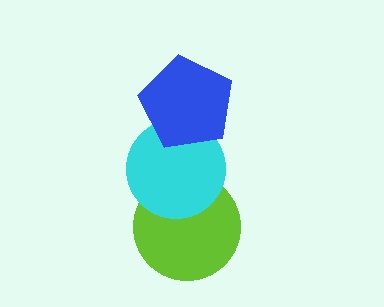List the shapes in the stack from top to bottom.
From top to bottom: the blue pentagon, the cyan circle, the lime circle.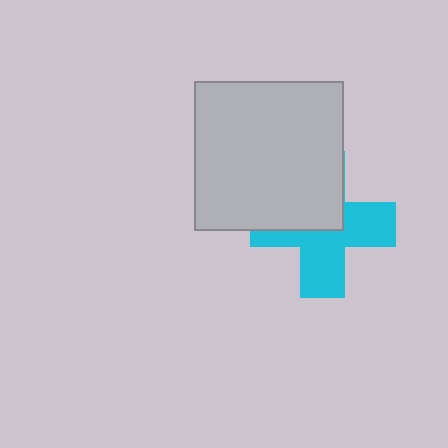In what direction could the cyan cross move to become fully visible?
The cyan cross could move toward the lower-right. That would shift it out from behind the light gray square entirely.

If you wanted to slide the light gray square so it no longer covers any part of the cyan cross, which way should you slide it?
Slide it toward the upper-left — that is the most direct way to separate the two shapes.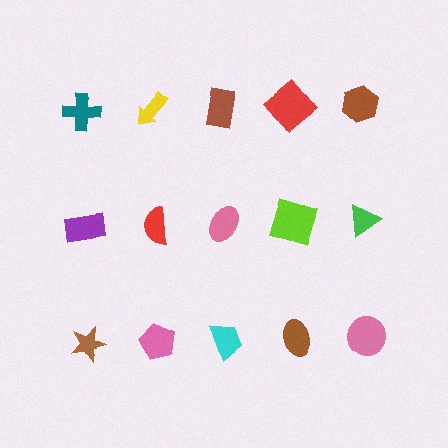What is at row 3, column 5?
A pink circle.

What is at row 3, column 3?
A cyan trapezoid.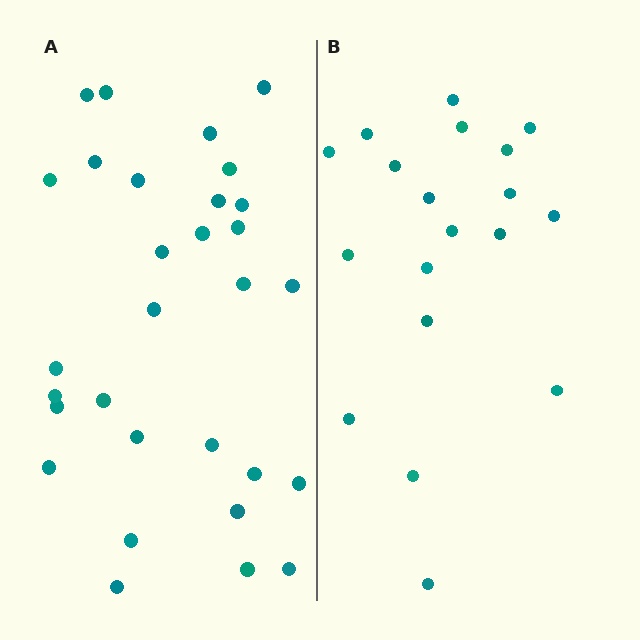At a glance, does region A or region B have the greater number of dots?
Region A (the left region) has more dots.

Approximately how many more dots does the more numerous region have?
Region A has roughly 12 or so more dots than region B.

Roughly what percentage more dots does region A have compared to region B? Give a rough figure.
About 60% more.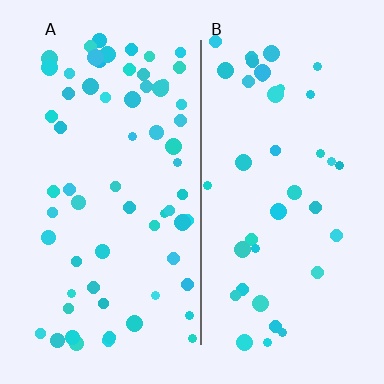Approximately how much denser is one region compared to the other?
Approximately 1.6× — region A over region B.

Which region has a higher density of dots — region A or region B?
A (the left).